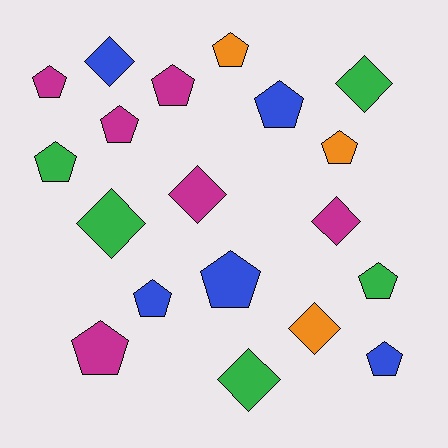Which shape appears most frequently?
Pentagon, with 12 objects.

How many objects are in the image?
There are 19 objects.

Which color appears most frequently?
Magenta, with 6 objects.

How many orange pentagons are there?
There are 2 orange pentagons.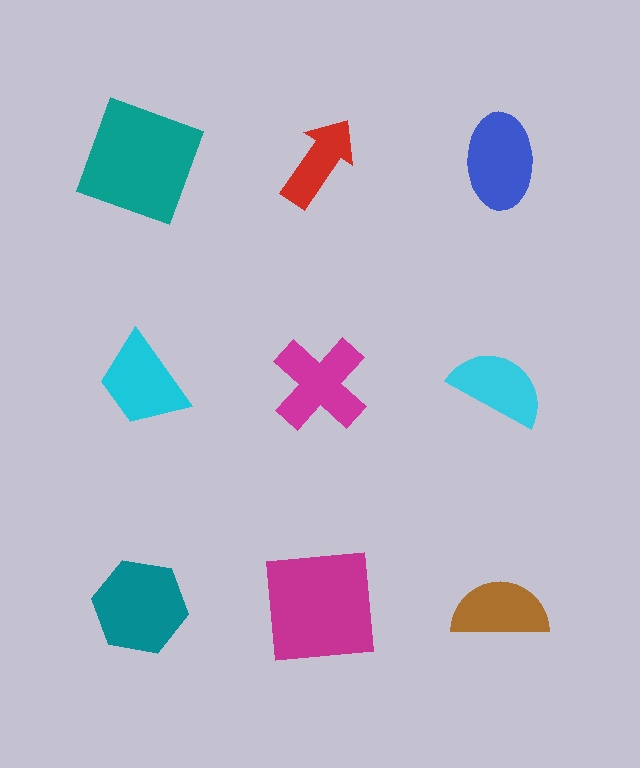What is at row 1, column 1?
A teal square.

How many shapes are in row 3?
3 shapes.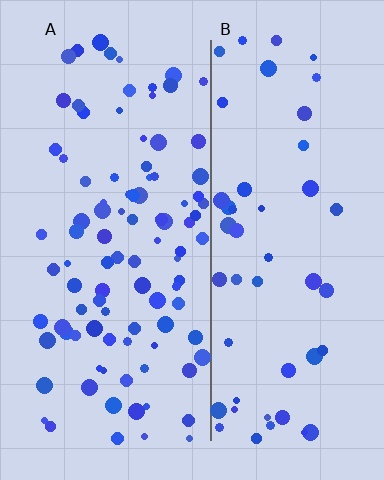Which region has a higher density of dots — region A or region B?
A (the left).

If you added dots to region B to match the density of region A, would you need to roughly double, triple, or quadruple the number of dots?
Approximately double.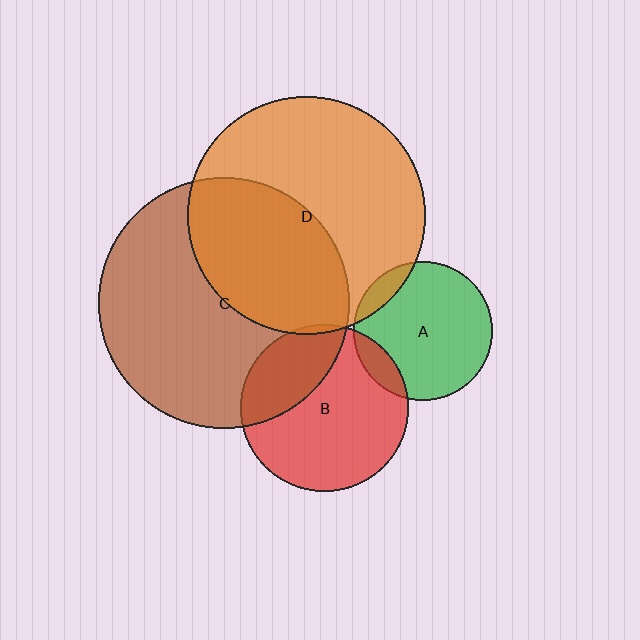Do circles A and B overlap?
Yes.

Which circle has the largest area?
Circle C (brown).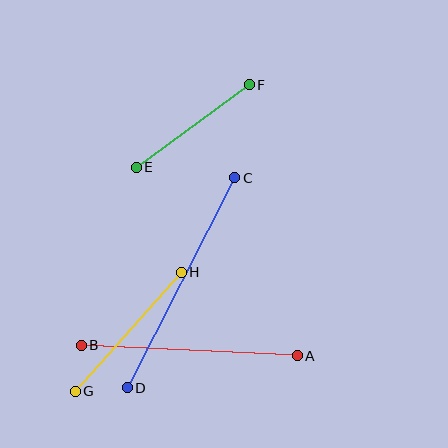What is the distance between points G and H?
The distance is approximately 159 pixels.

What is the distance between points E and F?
The distance is approximately 140 pixels.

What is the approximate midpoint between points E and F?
The midpoint is at approximately (193, 126) pixels.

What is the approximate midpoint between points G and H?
The midpoint is at approximately (128, 332) pixels.